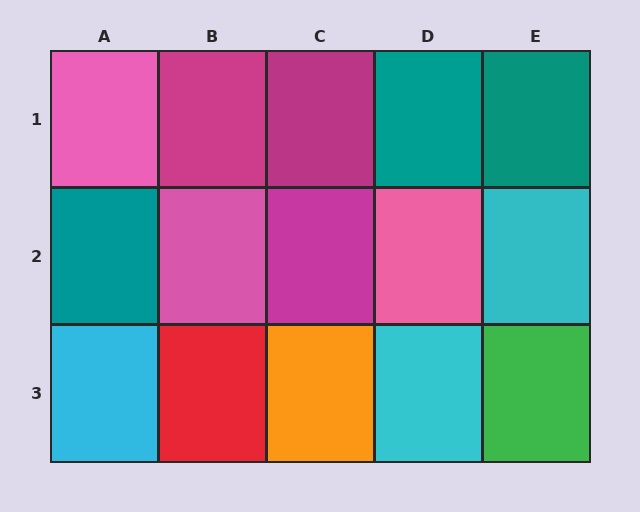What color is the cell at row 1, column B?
Magenta.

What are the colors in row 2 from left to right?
Teal, pink, magenta, pink, cyan.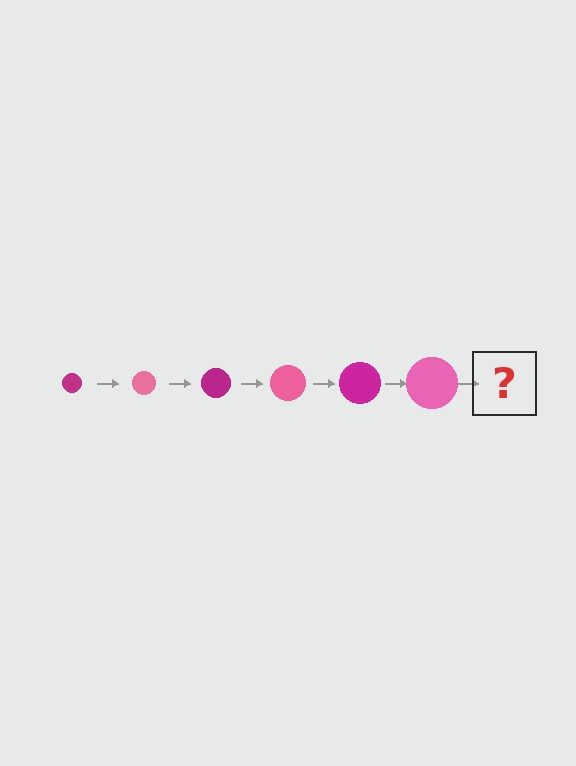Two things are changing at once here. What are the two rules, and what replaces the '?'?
The two rules are that the circle grows larger each step and the color cycles through magenta and pink. The '?' should be a magenta circle, larger than the previous one.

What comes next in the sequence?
The next element should be a magenta circle, larger than the previous one.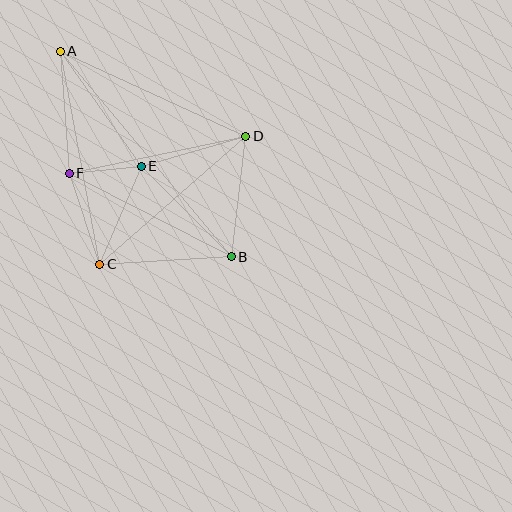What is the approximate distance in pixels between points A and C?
The distance between A and C is approximately 216 pixels.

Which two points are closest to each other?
Points E and F are closest to each other.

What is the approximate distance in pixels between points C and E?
The distance between C and E is approximately 106 pixels.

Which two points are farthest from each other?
Points A and B are farthest from each other.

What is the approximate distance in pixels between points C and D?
The distance between C and D is approximately 194 pixels.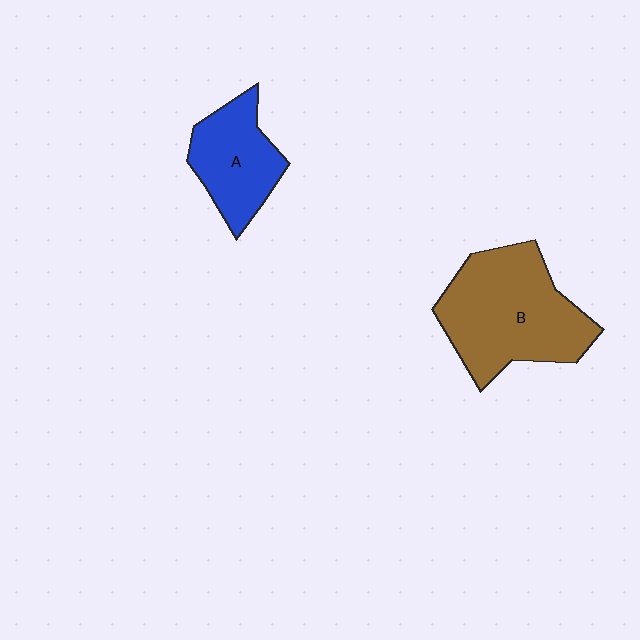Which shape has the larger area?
Shape B (brown).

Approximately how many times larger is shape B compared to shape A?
Approximately 1.7 times.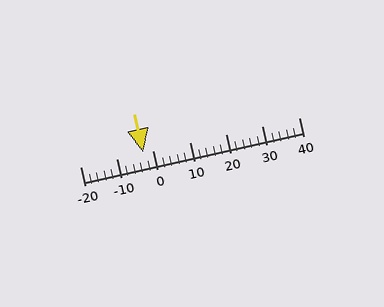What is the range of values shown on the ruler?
The ruler shows values from -20 to 40.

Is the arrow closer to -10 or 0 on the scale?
The arrow is closer to 0.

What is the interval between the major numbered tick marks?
The major tick marks are spaced 10 units apart.